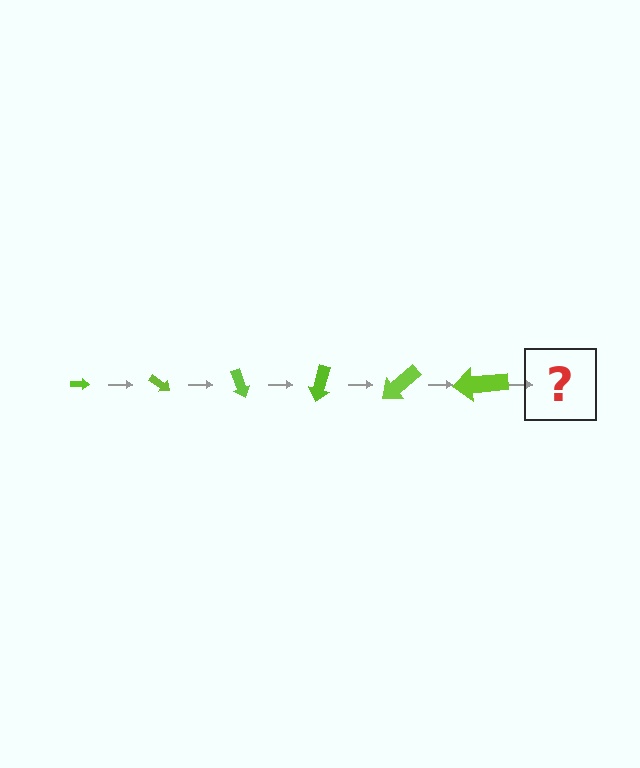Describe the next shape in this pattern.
It should be an arrow, larger than the previous one and rotated 210 degrees from the start.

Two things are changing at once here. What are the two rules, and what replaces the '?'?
The two rules are that the arrow grows larger each step and it rotates 35 degrees each step. The '?' should be an arrow, larger than the previous one and rotated 210 degrees from the start.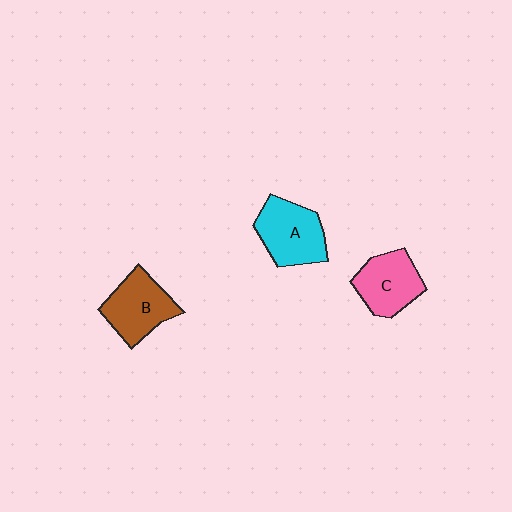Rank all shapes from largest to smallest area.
From largest to smallest: A (cyan), B (brown), C (pink).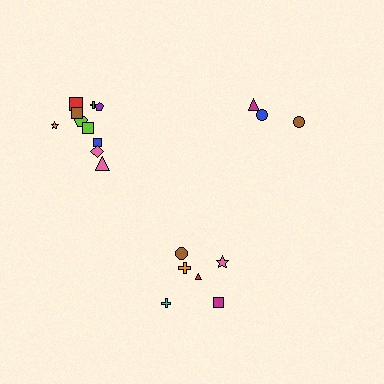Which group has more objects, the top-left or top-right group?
The top-left group.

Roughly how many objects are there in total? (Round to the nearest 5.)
Roughly 20 objects in total.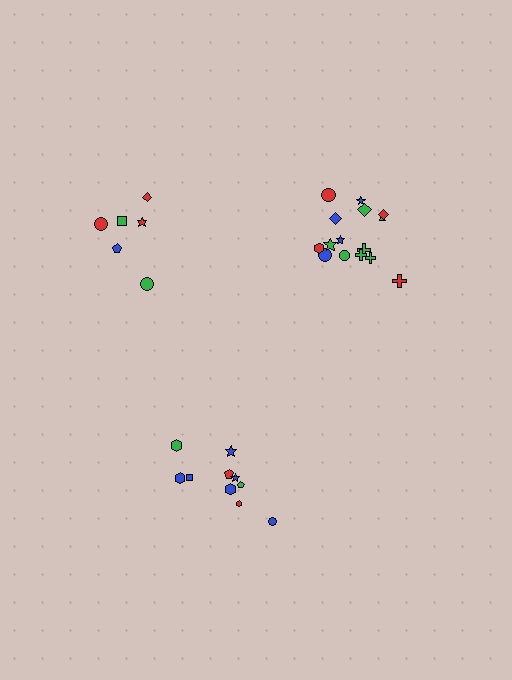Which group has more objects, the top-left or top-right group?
The top-right group.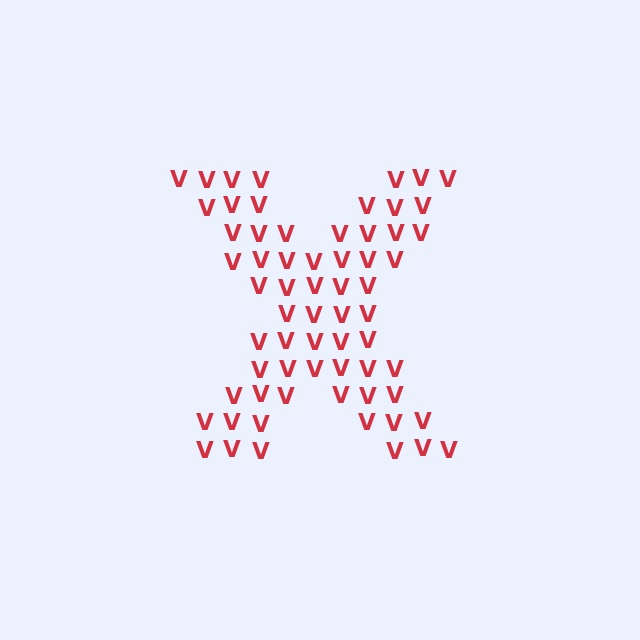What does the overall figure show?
The overall figure shows the letter X.